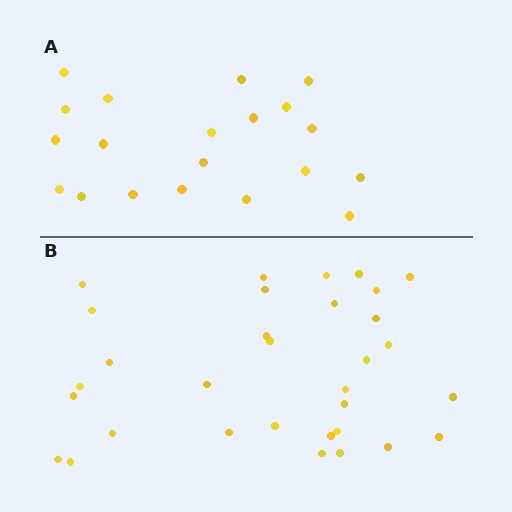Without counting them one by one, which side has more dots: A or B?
Region B (the bottom region) has more dots.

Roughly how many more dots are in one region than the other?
Region B has roughly 12 or so more dots than region A.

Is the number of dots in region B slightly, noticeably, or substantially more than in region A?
Region B has substantially more. The ratio is roughly 1.6 to 1.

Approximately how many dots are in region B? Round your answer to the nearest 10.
About 30 dots. (The exact count is 32, which rounds to 30.)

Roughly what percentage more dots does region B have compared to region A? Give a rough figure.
About 60% more.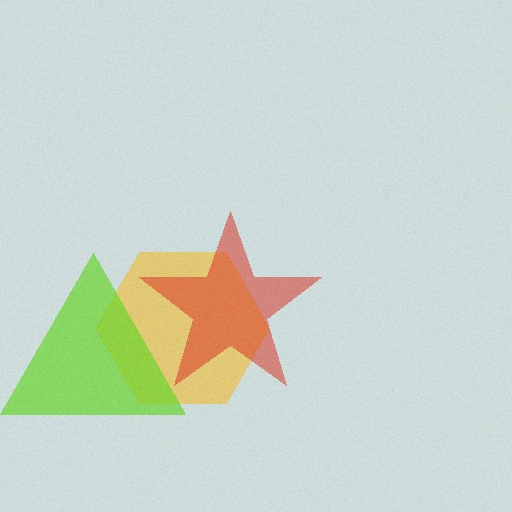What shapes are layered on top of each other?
The layered shapes are: a yellow hexagon, a red star, a lime triangle.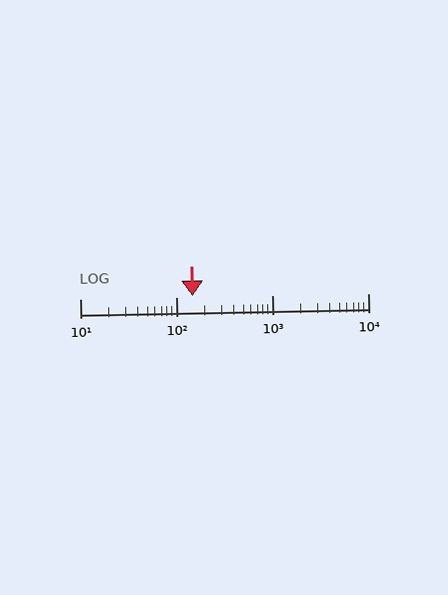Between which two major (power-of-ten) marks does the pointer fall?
The pointer is between 100 and 1000.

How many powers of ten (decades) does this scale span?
The scale spans 3 decades, from 10 to 10000.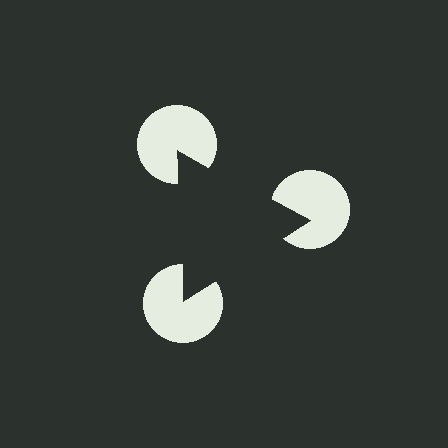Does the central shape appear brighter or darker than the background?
It typically appears slightly darker than the background, even though no actual brightness change is drawn.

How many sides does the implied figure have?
3 sides.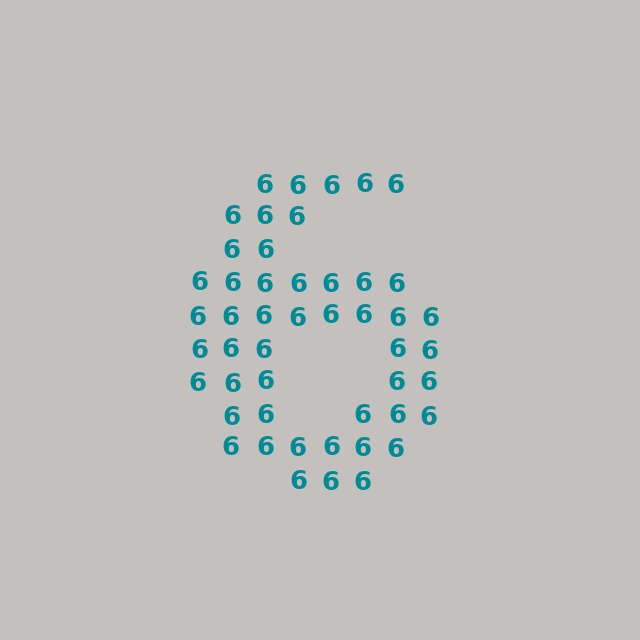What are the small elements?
The small elements are digit 6's.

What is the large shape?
The large shape is the digit 6.